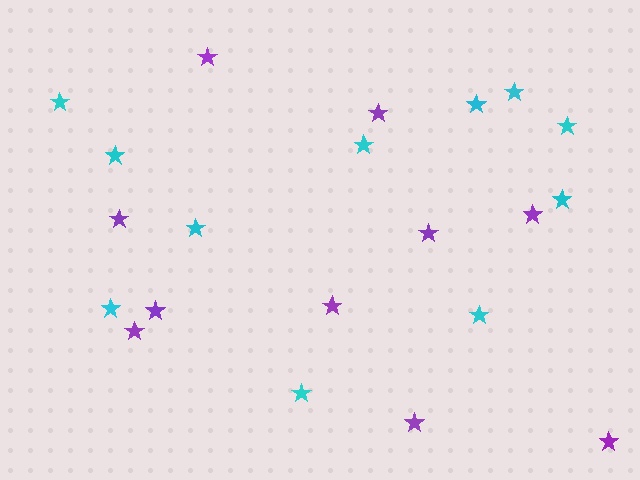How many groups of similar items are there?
There are 2 groups: one group of cyan stars (11) and one group of purple stars (10).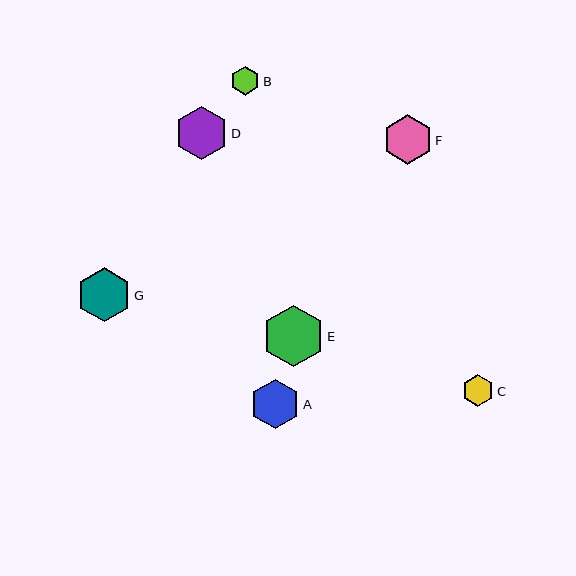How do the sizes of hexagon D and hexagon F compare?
Hexagon D and hexagon F are approximately the same size.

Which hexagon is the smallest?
Hexagon B is the smallest with a size of approximately 29 pixels.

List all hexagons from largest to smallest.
From largest to smallest: E, G, D, F, A, C, B.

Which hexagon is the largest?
Hexagon E is the largest with a size of approximately 62 pixels.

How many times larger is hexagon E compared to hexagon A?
Hexagon E is approximately 1.3 times the size of hexagon A.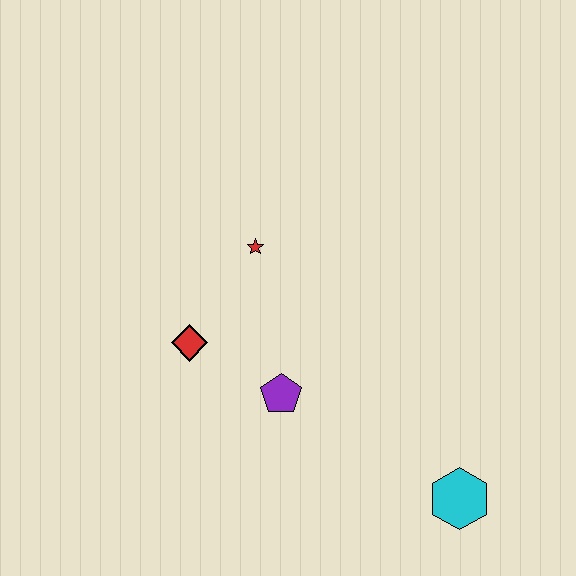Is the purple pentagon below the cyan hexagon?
No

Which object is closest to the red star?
The red diamond is closest to the red star.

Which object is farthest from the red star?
The cyan hexagon is farthest from the red star.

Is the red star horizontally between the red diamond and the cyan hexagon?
Yes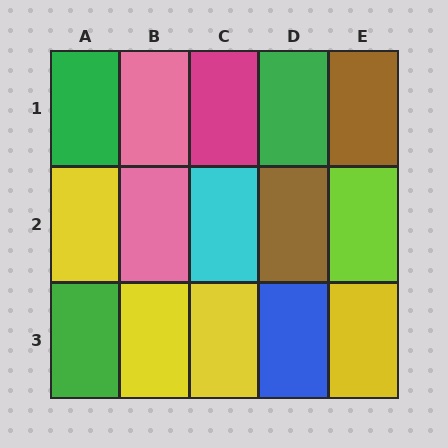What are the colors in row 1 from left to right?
Green, pink, magenta, green, brown.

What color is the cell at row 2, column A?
Yellow.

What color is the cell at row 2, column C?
Cyan.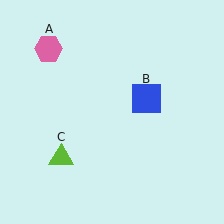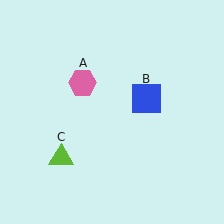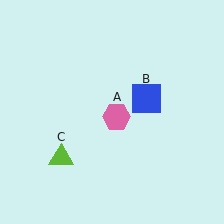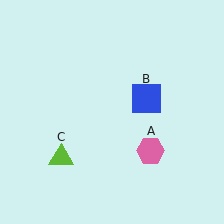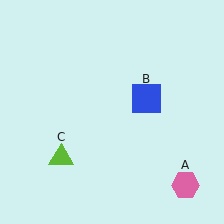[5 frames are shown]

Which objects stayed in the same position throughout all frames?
Blue square (object B) and lime triangle (object C) remained stationary.